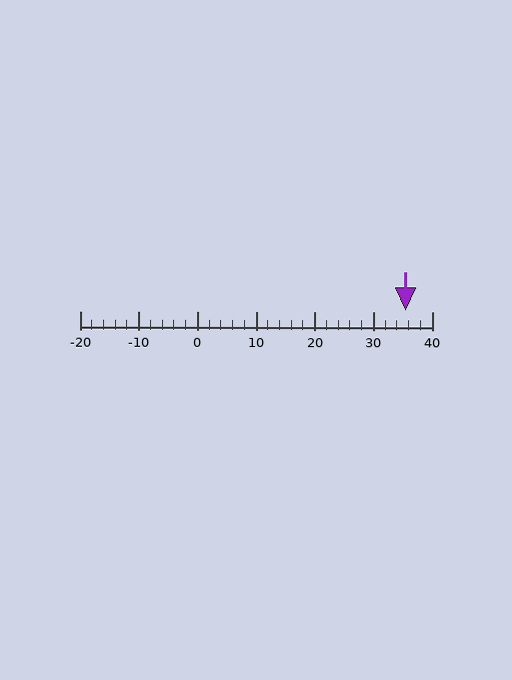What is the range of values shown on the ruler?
The ruler shows values from -20 to 40.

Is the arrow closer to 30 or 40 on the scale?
The arrow is closer to 40.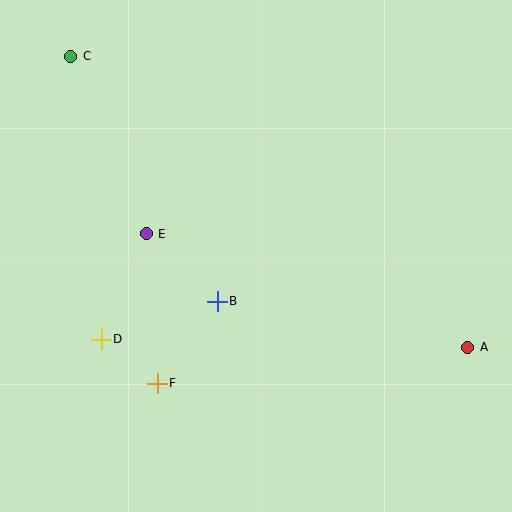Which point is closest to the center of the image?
Point B at (217, 301) is closest to the center.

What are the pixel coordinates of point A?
Point A is at (468, 347).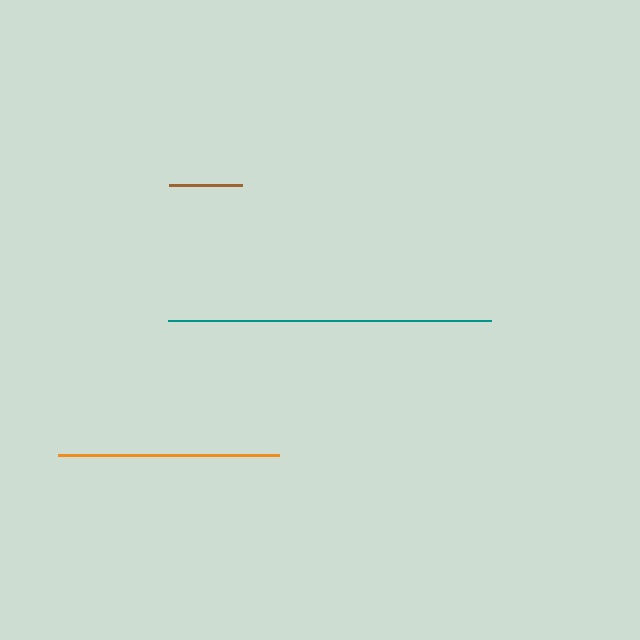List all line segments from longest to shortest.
From longest to shortest: teal, orange, brown.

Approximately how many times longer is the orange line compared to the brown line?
The orange line is approximately 3.0 times the length of the brown line.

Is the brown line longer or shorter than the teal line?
The teal line is longer than the brown line.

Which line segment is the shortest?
The brown line is the shortest at approximately 73 pixels.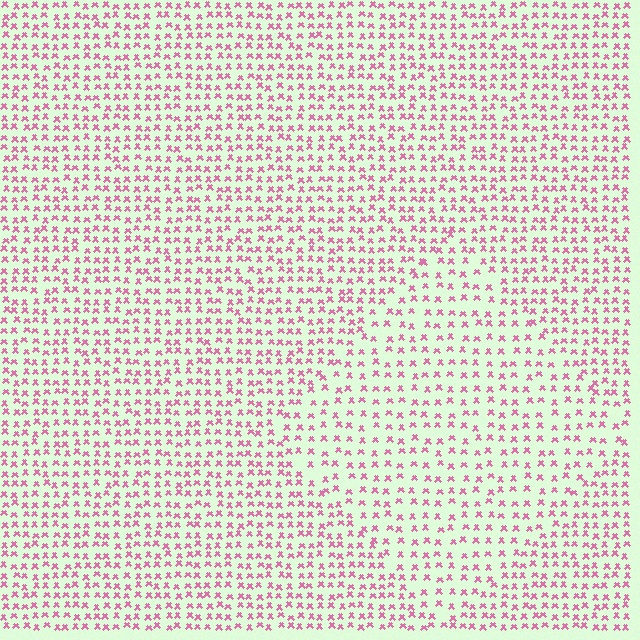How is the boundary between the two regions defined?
The boundary is defined by a change in element density (approximately 1.6x ratio). All elements are the same color, size, and shape.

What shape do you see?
I see a diamond.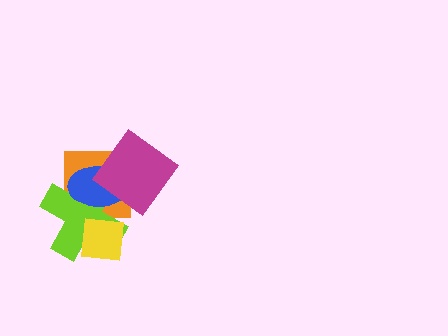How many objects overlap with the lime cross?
4 objects overlap with the lime cross.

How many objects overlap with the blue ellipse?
3 objects overlap with the blue ellipse.